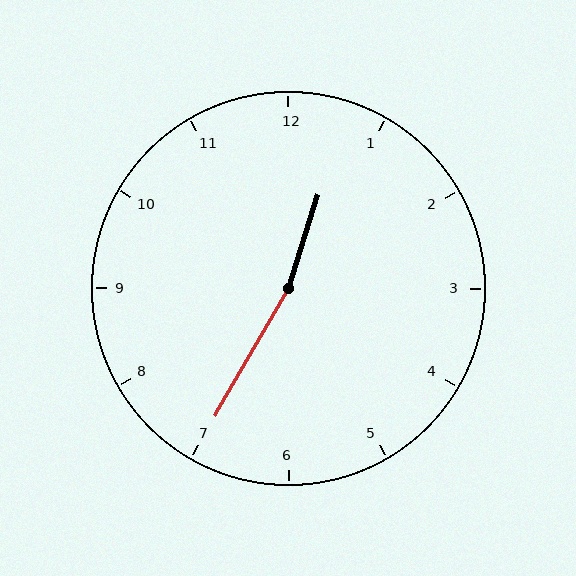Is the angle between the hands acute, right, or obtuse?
It is obtuse.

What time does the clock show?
12:35.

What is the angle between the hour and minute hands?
Approximately 168 degrees.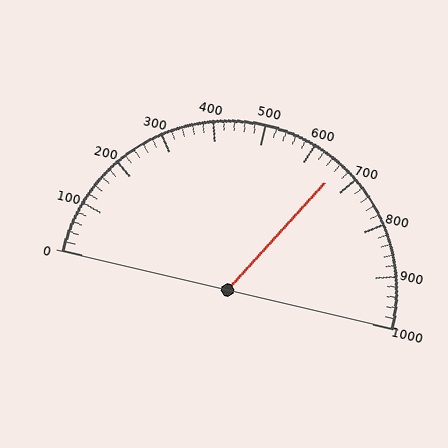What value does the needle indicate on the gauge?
The needle indicates approximately 660.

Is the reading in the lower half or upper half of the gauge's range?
The reading is in the upper half of the range (0 to 1000).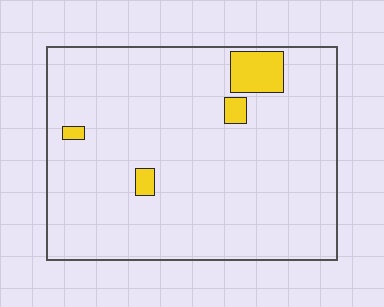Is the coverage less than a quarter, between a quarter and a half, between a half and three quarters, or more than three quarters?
Less than a quarter.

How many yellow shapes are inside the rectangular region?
4.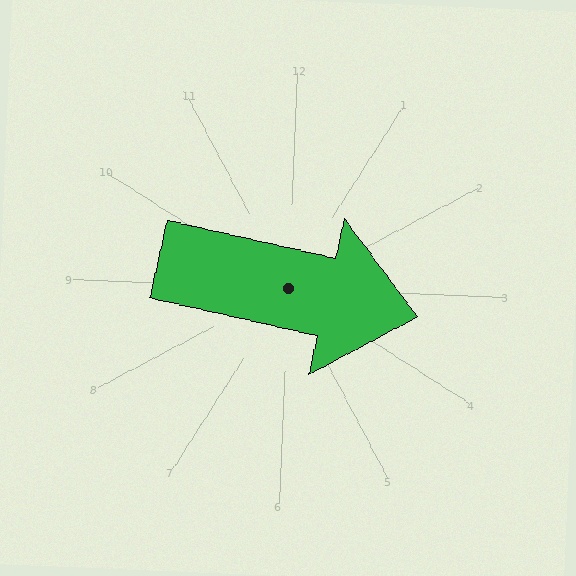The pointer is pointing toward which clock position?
Roughly 3 o'clock.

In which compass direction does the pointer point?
East.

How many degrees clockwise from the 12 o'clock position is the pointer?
Approximately 100 degrees.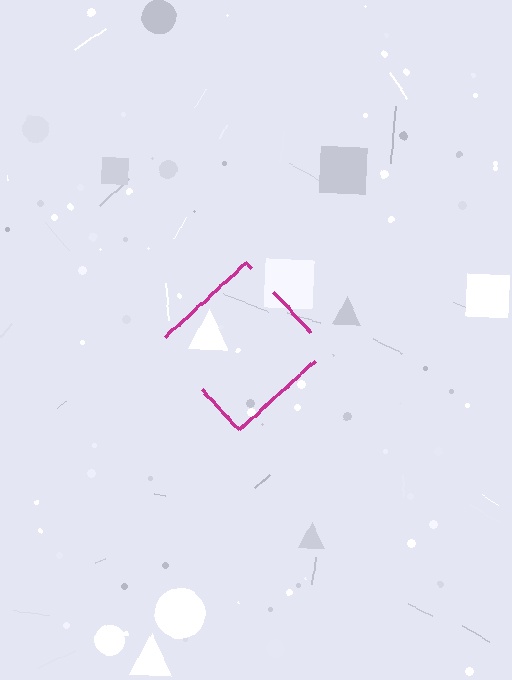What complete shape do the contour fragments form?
The contour fragments form a diamond.